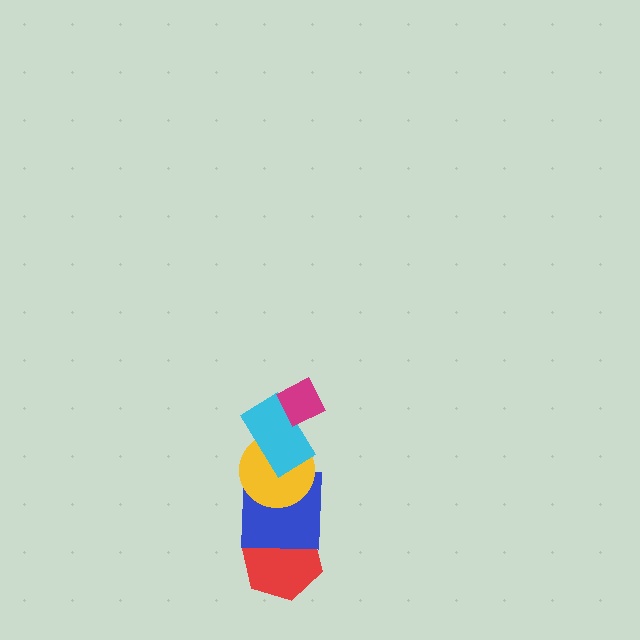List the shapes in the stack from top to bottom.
From top to bottom: the magenta diamond, the cyan rectangle, the yellow circle, the blue square, the red hexagon.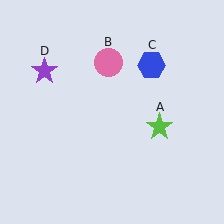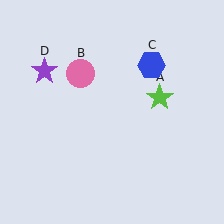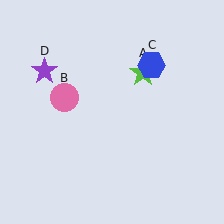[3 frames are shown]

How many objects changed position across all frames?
2 objects changed position: lime star (object A), pink circle (object B).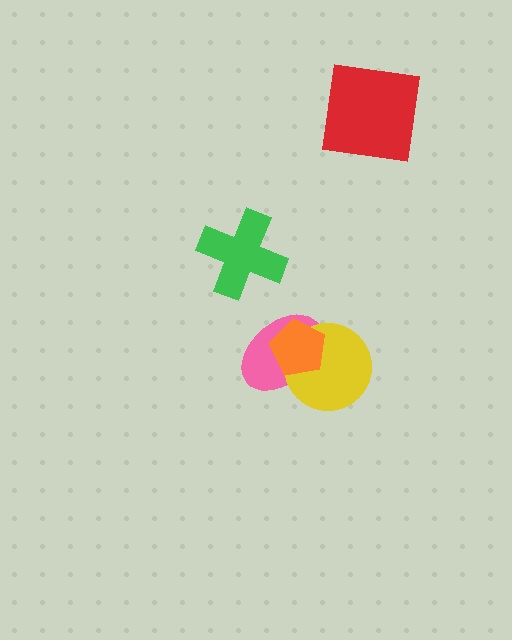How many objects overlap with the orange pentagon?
2 objects overlap with the orange pentagon.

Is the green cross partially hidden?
No, no other shape covers it.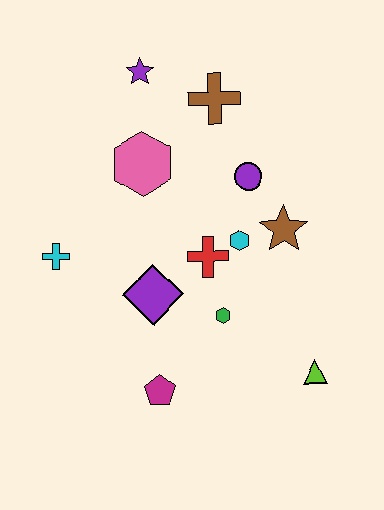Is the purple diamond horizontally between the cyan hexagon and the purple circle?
No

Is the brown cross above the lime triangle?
Yes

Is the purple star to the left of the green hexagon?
Yes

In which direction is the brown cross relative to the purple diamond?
The brown cross is above the purple diamond.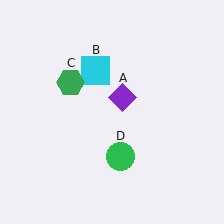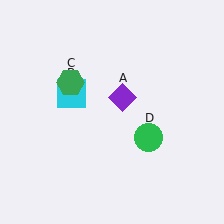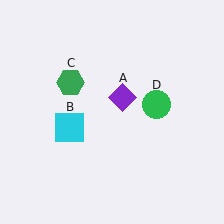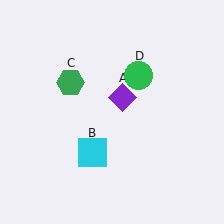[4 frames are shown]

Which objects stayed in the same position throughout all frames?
Purple diamond (object A) and green hexagon (object C) remained stationary.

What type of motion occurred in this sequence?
The cyan square (object B), green circle (object D) rotated counterclockwise around the center of the scene.